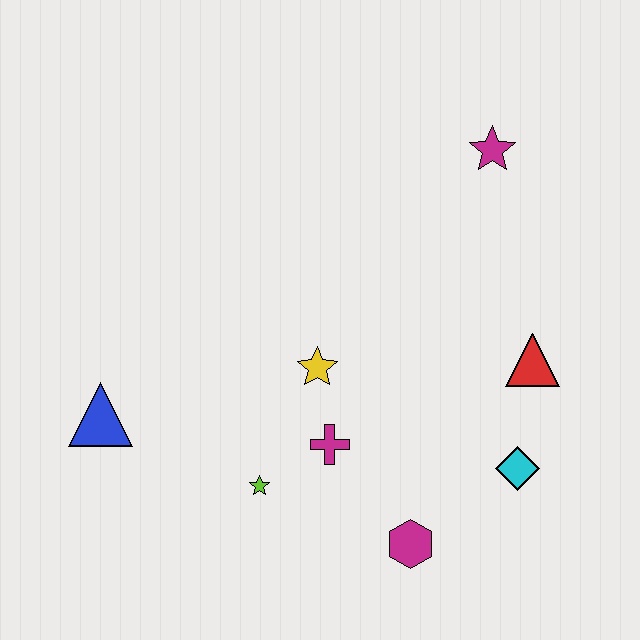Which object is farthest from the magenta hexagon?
The magenta star is farthest from the magenta hexagon.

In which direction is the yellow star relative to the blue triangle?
The yellow star is to the right of the blue triangle.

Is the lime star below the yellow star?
Yes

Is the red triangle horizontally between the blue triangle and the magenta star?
No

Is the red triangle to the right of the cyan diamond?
Yes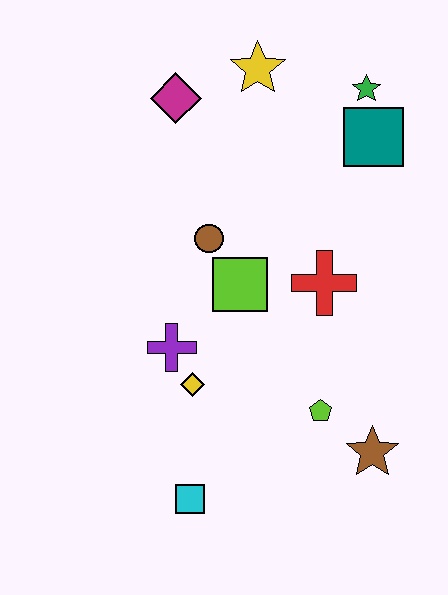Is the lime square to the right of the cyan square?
Yes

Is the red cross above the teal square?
No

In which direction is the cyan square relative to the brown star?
The cyan square is to the left of the brown star.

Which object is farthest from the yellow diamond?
The green star is farthest from the yellow diamond.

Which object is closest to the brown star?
The lime pentagon is closest to the brown star.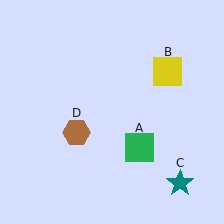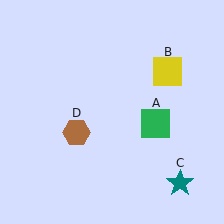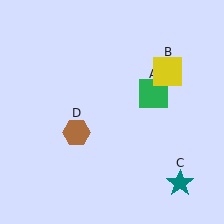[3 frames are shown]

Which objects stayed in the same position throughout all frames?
Yellow square (object B) and teal star (object C) and brown hexagon (object D) remained stationary.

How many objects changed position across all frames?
1 object changed position: green square (object A).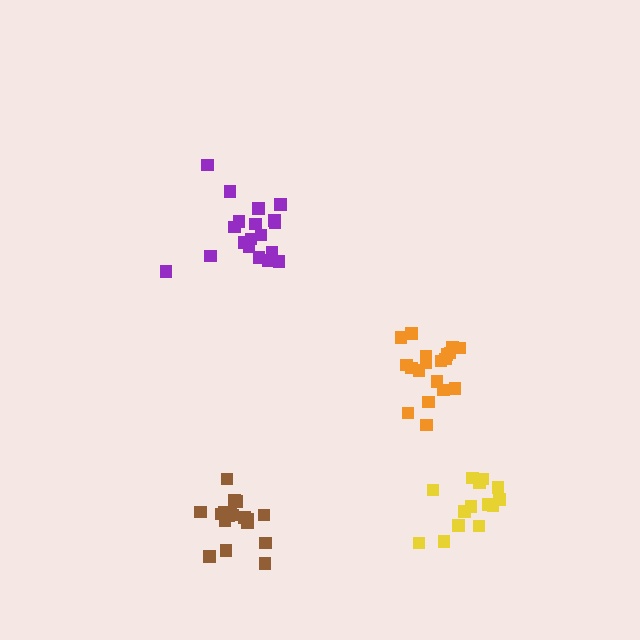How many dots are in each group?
Group 1: 19 dots, Group 2: 19 dots, Group 3: 18 dots, Group 4: 14 dots (70 total).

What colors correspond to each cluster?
The clusters are colored: purple, orange, brown, yellow.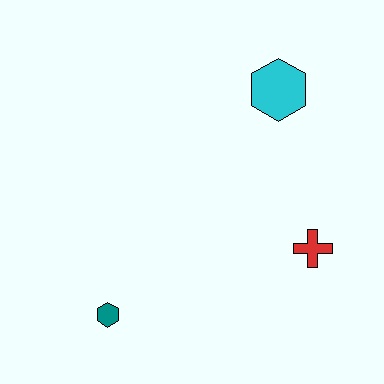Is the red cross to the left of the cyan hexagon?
No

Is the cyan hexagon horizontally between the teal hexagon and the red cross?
Yes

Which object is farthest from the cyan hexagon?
The teal hexagon is farthest from the cyan hexagon.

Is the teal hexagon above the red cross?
No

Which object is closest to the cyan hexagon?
The red cross is closest to the cyan hexagon.